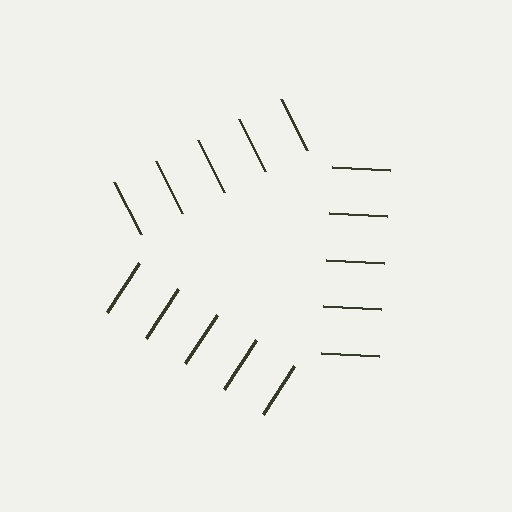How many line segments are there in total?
15 — 5 along each of the 3 edges.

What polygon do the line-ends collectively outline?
An illusory triangle — the line segments terminate on its edges but no continuous stroke is drawn.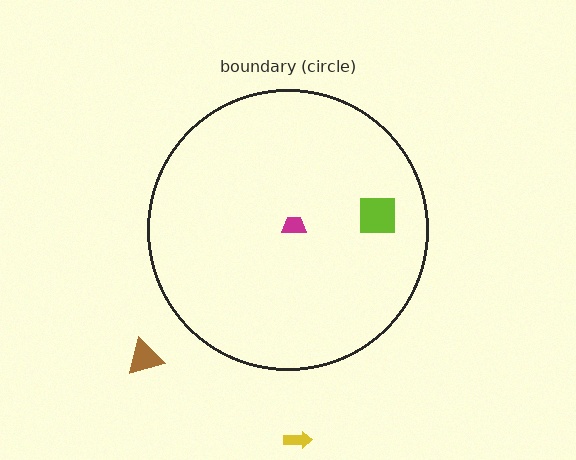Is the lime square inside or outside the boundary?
Inside.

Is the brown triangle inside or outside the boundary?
Outside.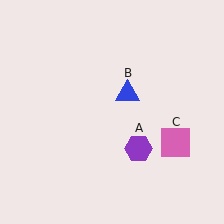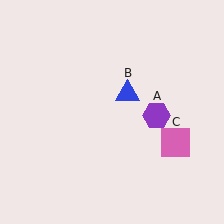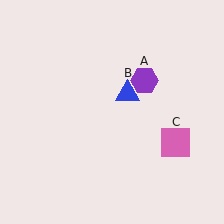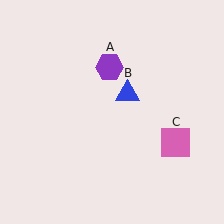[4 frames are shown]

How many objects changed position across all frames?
1 object changed position: purple hexagon (object A).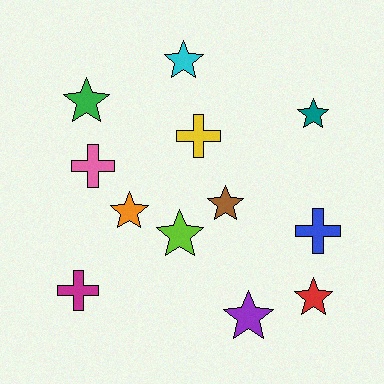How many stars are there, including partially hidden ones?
There are 8 stars.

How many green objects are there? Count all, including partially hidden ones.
There is 1 green object.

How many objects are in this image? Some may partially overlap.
There are 12 objects.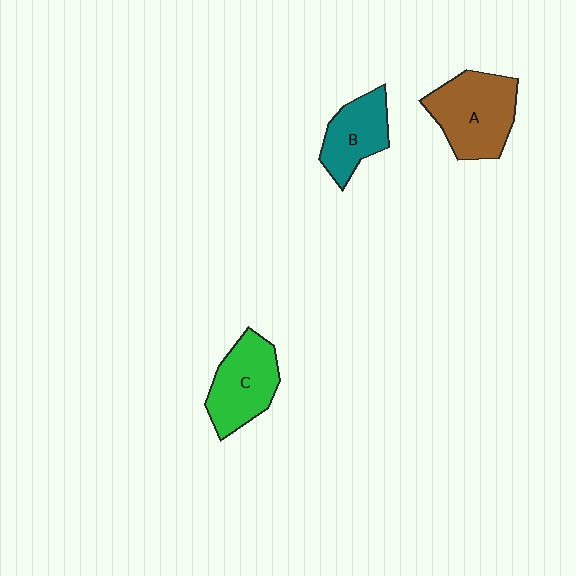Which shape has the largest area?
Shape A (brown).